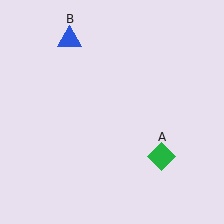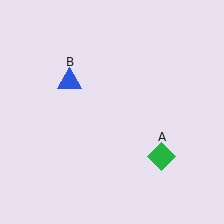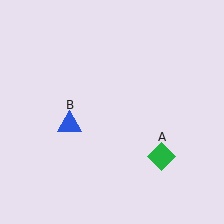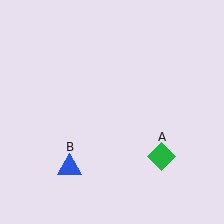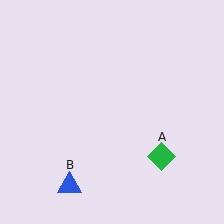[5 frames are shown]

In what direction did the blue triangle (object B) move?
The blue triangle (object B) moved down.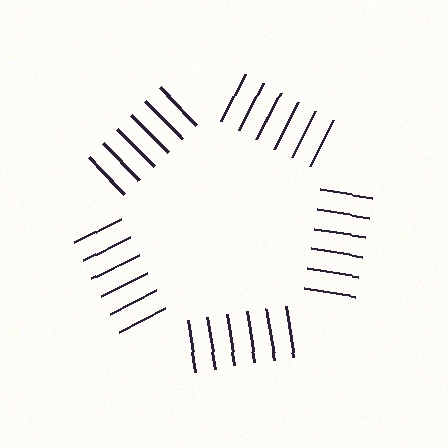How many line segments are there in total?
30 — 6 along each of the 5 edges.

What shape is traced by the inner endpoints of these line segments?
An illusory pentagon — the line segments terminate on its edges but no continuous stroke is drawn.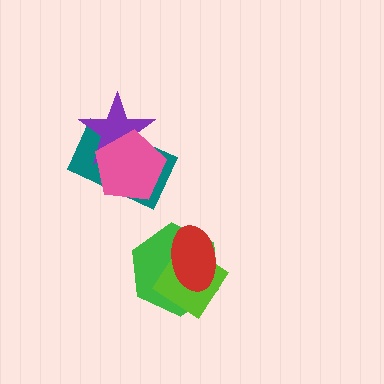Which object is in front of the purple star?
The pink pentagon is in front of the purple star.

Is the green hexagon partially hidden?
Yes, it is partially covered by another shape.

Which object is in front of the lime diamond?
The red ellipse is in front of the lime diamond.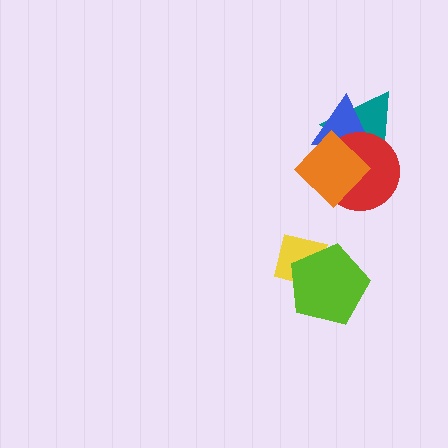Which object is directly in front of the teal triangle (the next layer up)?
The blue triangle is directly in front of the teal triangle.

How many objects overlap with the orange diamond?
3 objects overlap with the orange diamond.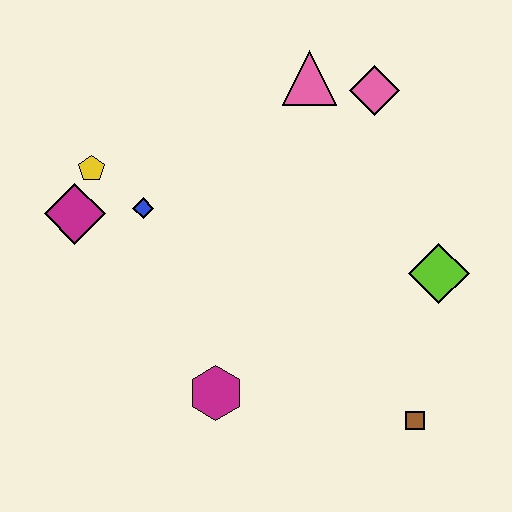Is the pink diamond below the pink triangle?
Yes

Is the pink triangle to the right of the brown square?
No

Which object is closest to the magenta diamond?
The yellow pentagon is closest to the magenta diamond.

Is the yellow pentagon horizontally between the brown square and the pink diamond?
No